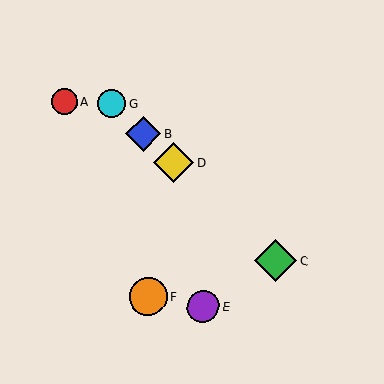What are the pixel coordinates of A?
Object A is at (65, 102).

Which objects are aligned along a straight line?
Objects B, C, D, G are aligned along a straight line.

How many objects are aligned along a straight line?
4 objects (B, C, D, G) are aligned along a straight line.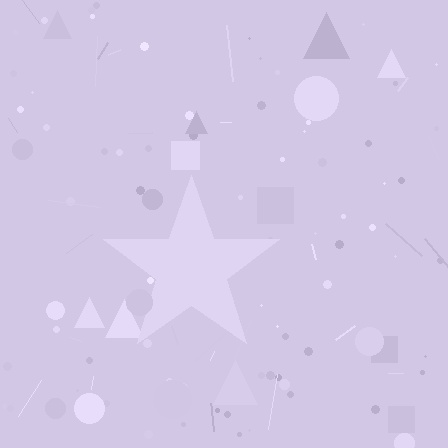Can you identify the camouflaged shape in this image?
The camouflaged shape is a star.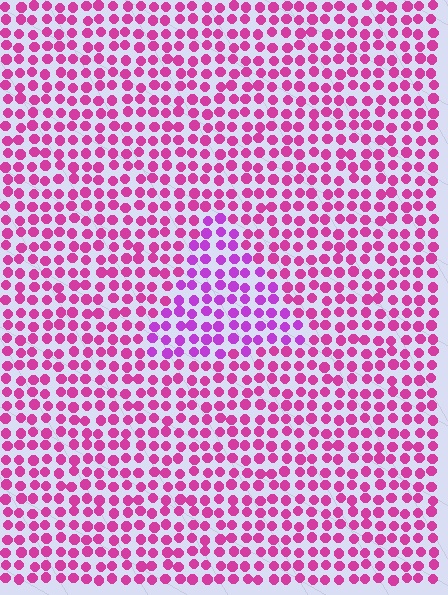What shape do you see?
I see a triangle.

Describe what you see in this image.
The image is filled with small magenta elements in a uniform arrangement. A triangle-shaped region is visible where the elements are tinted to a slightly different hue, forming a subtle color boundary.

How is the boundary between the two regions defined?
The boundary is defined purely by a slight shift in hue (about 29 degrees). Spacing, size, and orientation are identical on both sides.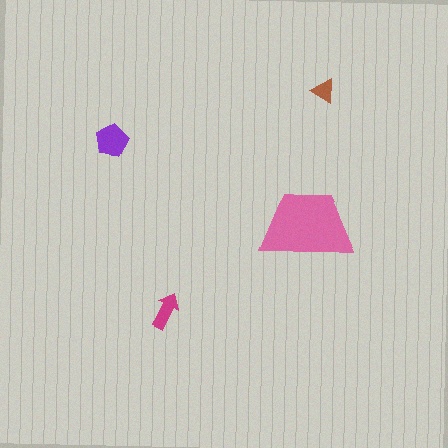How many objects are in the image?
There are 4 objects in the image.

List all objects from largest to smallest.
The pink trapezoid, the purple pentagon, the magenta arrow, the brown triangle.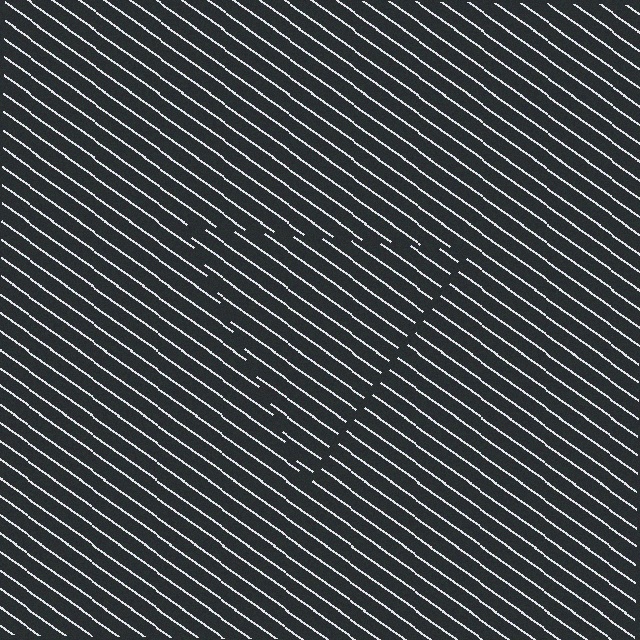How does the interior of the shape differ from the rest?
The interior of the shape contains the same grating, shifted by half a period — the contour is defined by the phase discontinuity where line-ends from the inner and outer gratings abut.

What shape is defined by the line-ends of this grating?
An illusory triangle. The interior of the shape contains the same grating, shifted by half a period — the contour is defined by the phase discontinuity where line-ends from the inner and outer gratings abut.